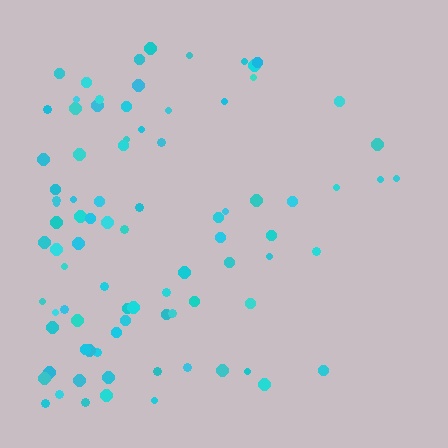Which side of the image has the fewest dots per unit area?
The right.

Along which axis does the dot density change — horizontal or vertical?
Horizontal.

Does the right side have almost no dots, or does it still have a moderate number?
Still a moderate number, just noticeably fewer than the left.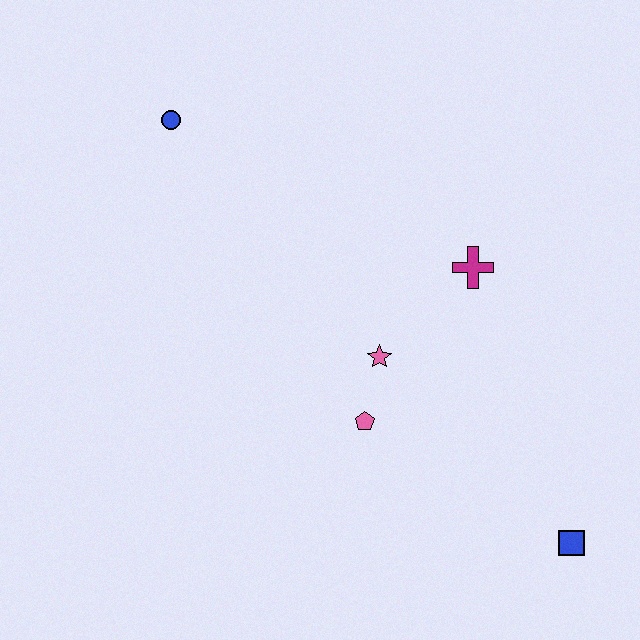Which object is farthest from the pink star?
The blue circle is farthest from the pink star.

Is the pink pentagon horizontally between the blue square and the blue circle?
Yes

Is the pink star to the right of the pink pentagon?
Yes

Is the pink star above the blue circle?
No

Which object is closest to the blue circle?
The pink star is closest to the blue circle.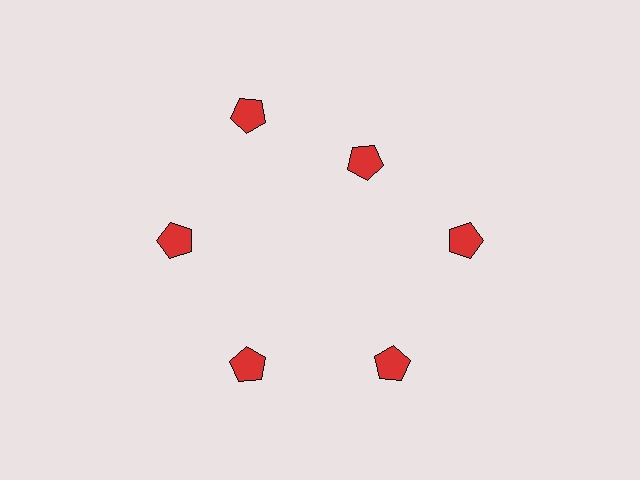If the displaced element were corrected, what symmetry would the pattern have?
It would have 6-fold rotational symmetry — the pattern would map onto itself every 60 degrees.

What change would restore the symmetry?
The symmetry would be restored by moving it outward, back onto the ring so that all 6 pentagons sit at equal angles and equal distance from the center.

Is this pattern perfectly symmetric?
No. The 6 red pentagons are arranged in a ring, but one element near the 1 o'clock position is pulled inward toward the center, breaking the 6-fold rotational symmetry.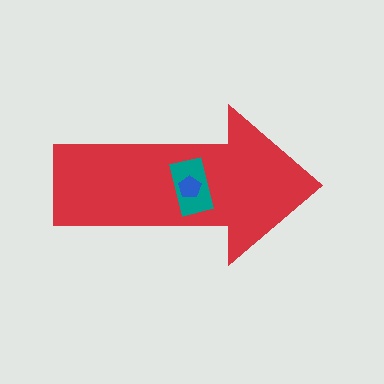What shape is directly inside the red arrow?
The teal rectangle.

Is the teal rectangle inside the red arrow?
Yes.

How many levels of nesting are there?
3.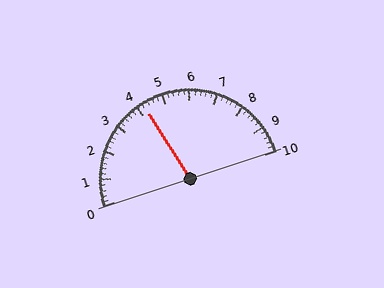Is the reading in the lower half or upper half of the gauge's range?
The reading is in the lower half of the range (0 to 10).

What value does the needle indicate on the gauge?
The needle indicates approximately 4.2.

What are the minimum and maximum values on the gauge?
The gauge ranges from 0 to 10.